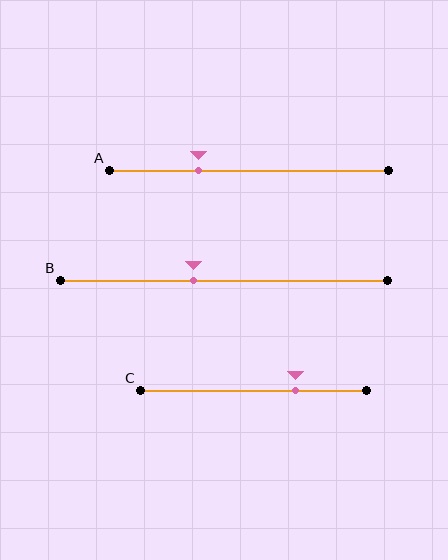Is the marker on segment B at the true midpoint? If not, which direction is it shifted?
No, the marker on segment B is shifted to the left by about 9% of the segment length.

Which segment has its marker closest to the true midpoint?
Segment B has its marker closest to the true midpoint.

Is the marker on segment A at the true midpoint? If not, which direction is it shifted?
No, the marker on segment A is shifted to the left by about 18% of the segment length.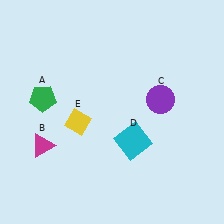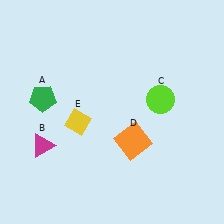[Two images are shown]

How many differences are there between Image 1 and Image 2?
There are 2 differences between the two images.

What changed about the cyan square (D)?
In Image 1, D is cyan. In Image 2, it changed to orange.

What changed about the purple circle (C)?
In Image 1, C is purple. In Image 2, it changed to lime.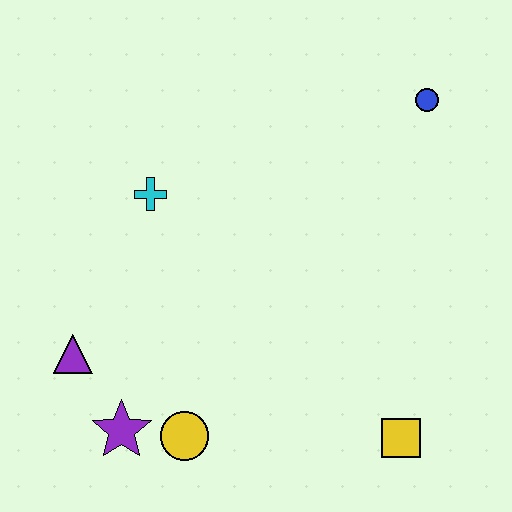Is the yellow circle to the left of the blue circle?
Yes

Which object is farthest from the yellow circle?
The blue circle is farthest from the yellow circle.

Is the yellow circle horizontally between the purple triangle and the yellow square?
Yes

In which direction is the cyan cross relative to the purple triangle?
The cyan cross is above the purple triangle.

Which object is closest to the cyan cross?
The purple triangle is closest to the cyan cross.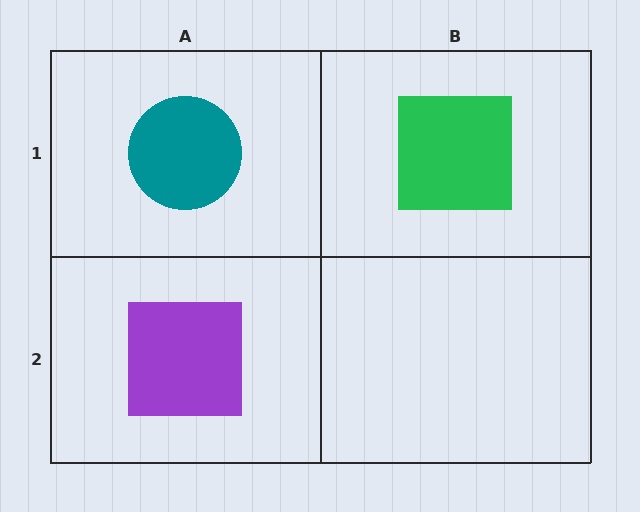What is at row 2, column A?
A purple square.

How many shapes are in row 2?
1 shape.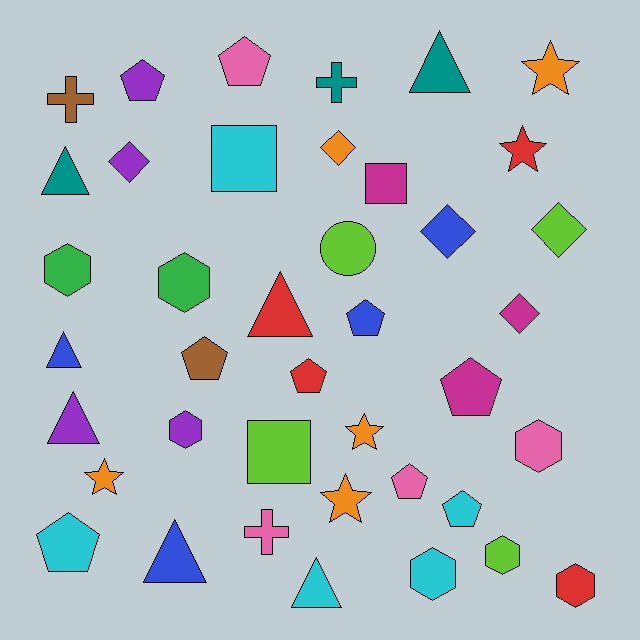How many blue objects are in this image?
There are 4 blue objects.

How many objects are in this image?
There are 40 objects.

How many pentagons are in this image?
There are 9 pentagons.